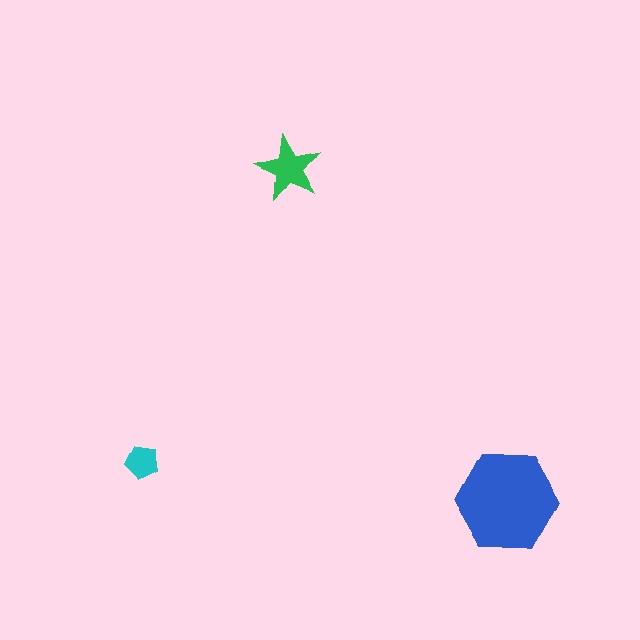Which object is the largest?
The blue hexagon.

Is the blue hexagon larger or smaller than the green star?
Larger.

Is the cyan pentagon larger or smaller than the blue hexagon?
Smaller.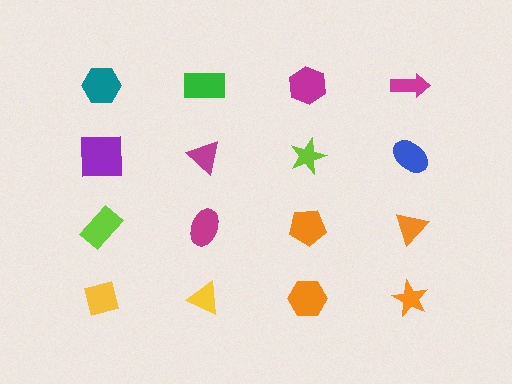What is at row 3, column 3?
An orange pentagon.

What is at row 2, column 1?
A purple square.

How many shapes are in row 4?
4 shapes.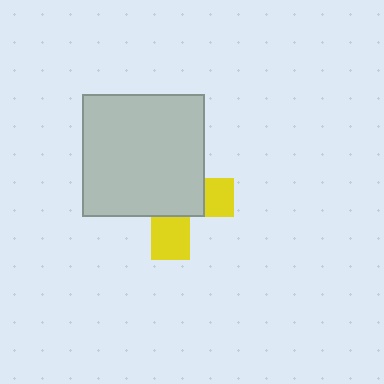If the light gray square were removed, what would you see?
You would see the complete yellow cross.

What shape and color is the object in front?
The object in front is a light gray square.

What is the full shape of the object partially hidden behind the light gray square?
The partially hidden object is a yellow cross.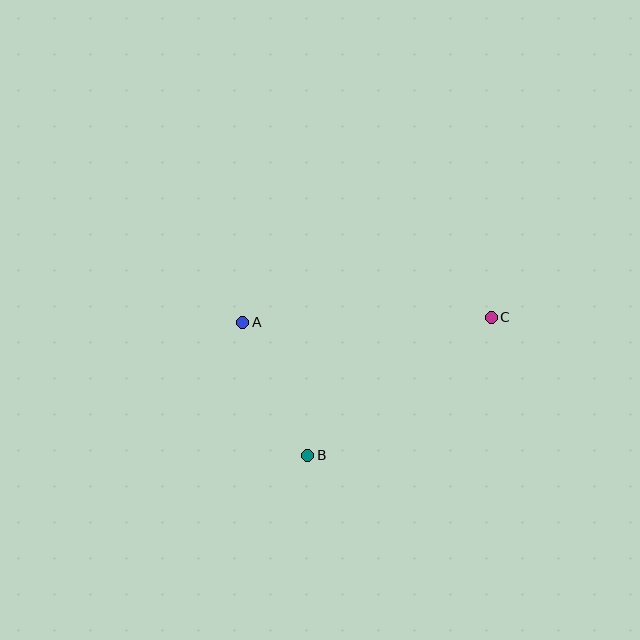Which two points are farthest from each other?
Points A and C are farthest from each other.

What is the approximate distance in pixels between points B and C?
The distance between B and C is approximately 230 pixels.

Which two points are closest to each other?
Points A and B are closest to each other.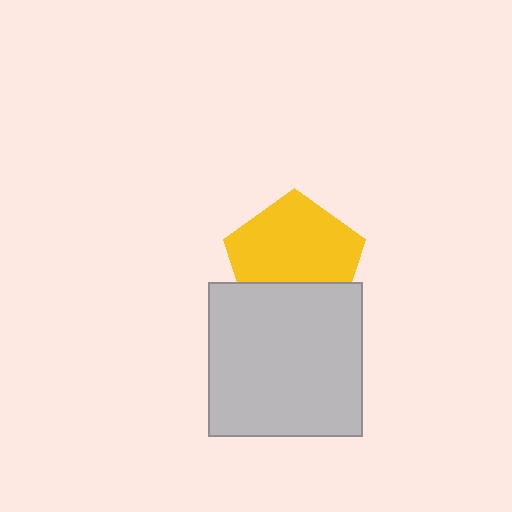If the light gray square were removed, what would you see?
You would see the complete yellow pentagon.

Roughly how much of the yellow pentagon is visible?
Most of it is visible (roughly 68%).